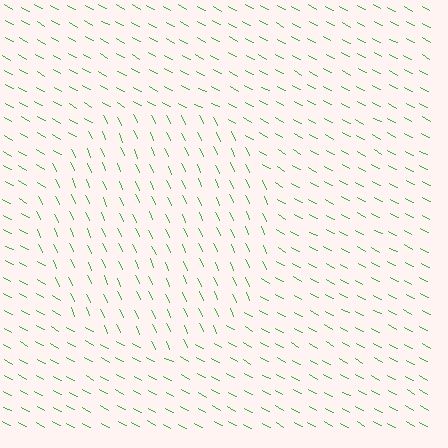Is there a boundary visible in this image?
Yes, there is a texture boundary formed by a change in line orientation.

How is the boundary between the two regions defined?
The boundary is defined purely by a change in line orientation (approximately 38 degrees difference). All lines are the same color and thickness.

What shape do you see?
I see a circle.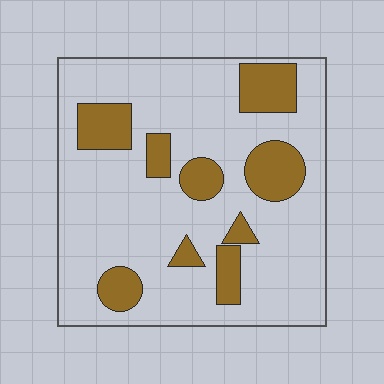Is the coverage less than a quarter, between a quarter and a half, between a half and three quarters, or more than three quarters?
Less than a quarter.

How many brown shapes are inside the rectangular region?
9.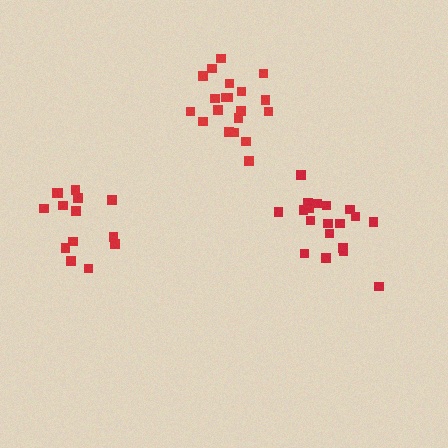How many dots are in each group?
Group 1: 19 dots, Group 2: 14 dots, Group 3: 20 dots (53 total).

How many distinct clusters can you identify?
There are 3 distinct clusters.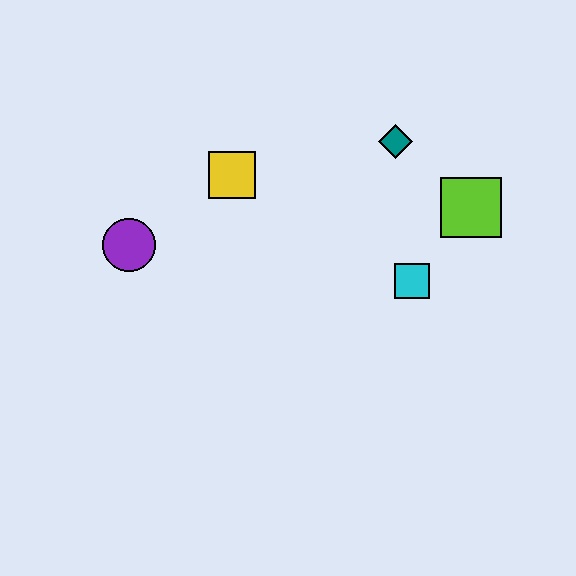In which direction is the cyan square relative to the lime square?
The cyan square is below the lime square.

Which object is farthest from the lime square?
The purple circle is farthest from the lime square.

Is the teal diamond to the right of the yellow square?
Yes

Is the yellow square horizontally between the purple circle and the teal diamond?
Yes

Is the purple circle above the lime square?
No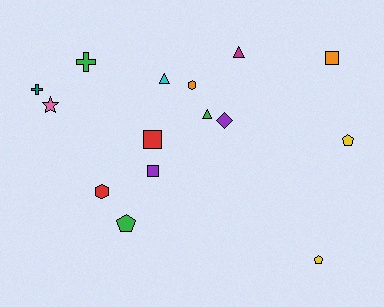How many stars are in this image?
There is 1 star.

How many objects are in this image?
There are 15 objects.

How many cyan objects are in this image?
There is 1 cyan object.